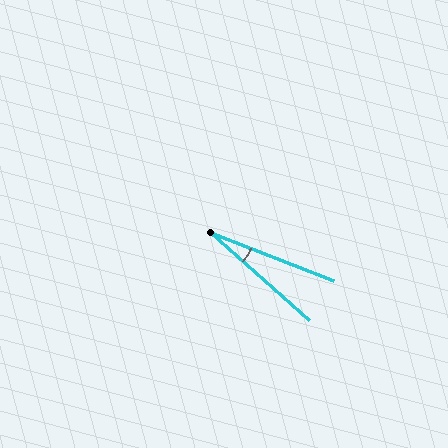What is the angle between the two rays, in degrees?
Approximately 20 degrees.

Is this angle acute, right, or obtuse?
It is acute.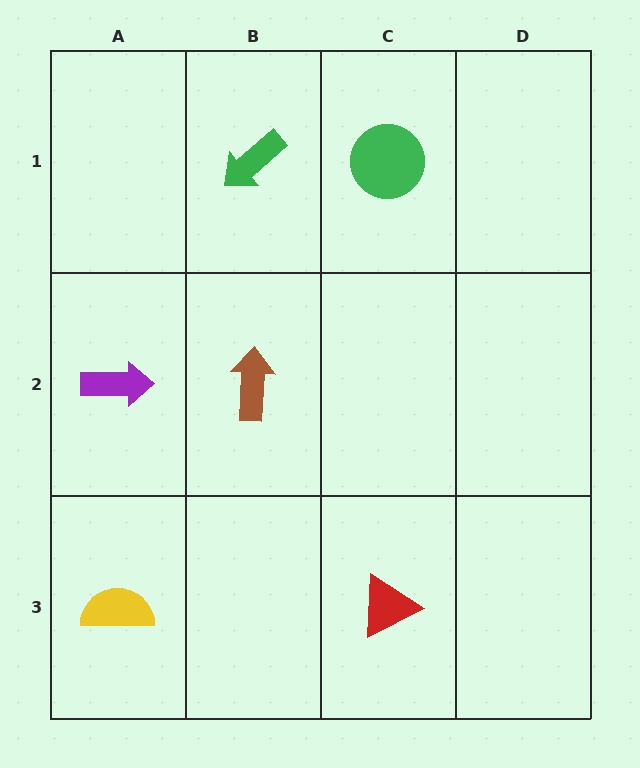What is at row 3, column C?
A red triangle.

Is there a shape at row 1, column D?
No, that cell is empty.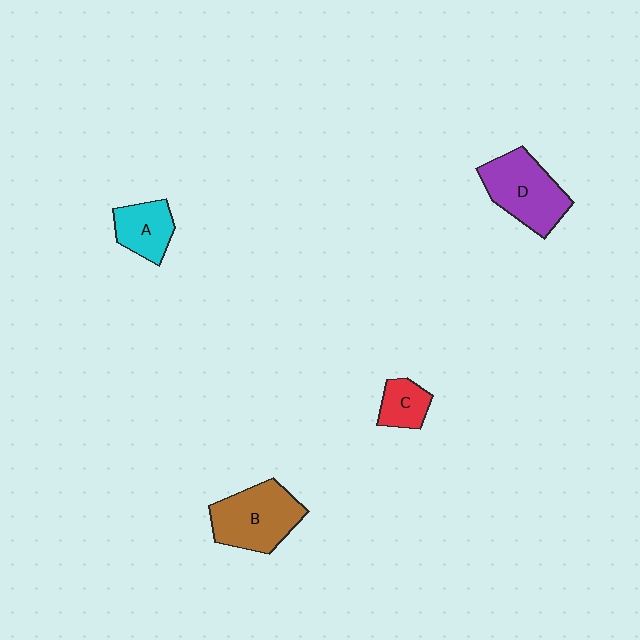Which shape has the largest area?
Shape B (brown).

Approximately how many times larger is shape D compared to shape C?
Approximately 2.3 times.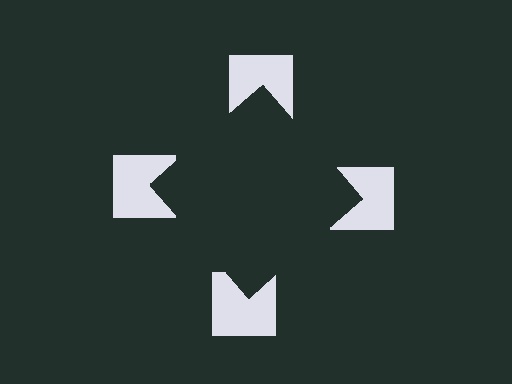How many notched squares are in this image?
There are 4 — one at each vertex of the illusory square.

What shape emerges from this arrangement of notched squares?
An illusory square — its edges are inferred from the aligned wedge cuts in the notched squares, not physically drawn.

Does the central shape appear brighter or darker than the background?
It typically appears slightly darker than the background, even though no actual brightness change is drawn.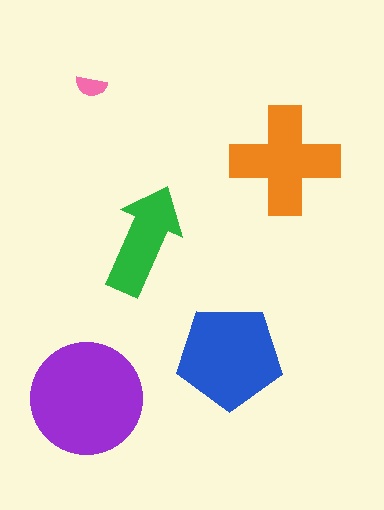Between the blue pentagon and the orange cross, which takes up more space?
The blue pentagon.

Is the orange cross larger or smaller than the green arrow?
Larger.